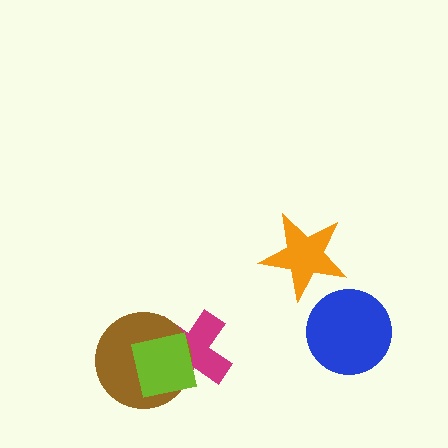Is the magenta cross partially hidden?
Yes, it is partially covered by another shape.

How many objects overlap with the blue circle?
0 objects overlap with the blue circle.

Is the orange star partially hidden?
No, no other shape covers it.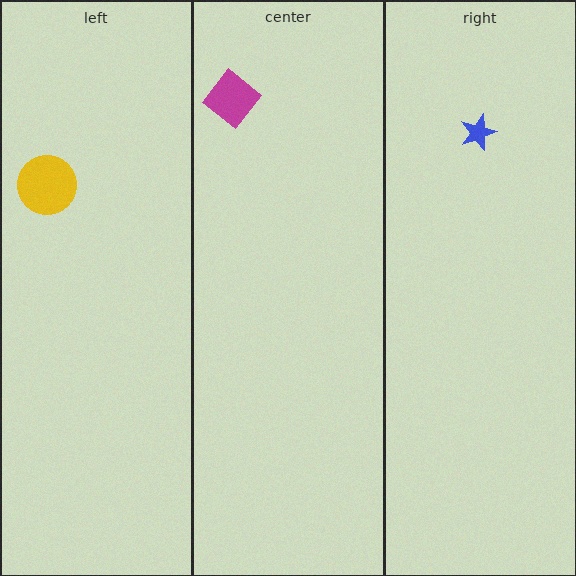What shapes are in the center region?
The magenta diamond.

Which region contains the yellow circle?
The left region.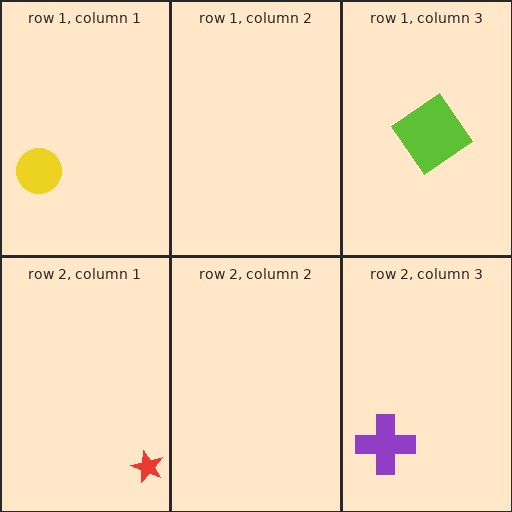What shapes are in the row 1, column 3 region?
The lime diamond.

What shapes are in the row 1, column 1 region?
The yellow circle.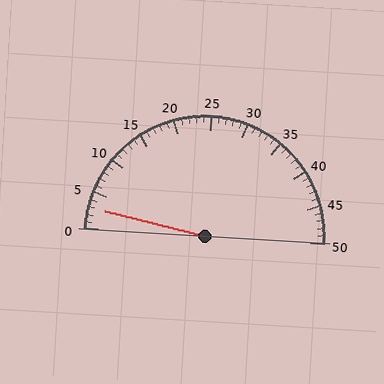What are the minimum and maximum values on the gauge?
The gauge ranges from 0 to 50.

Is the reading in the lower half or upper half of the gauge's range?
The reading is in the lower half of the range (0 to 50).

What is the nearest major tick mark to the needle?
The nearest major tick mark is 5.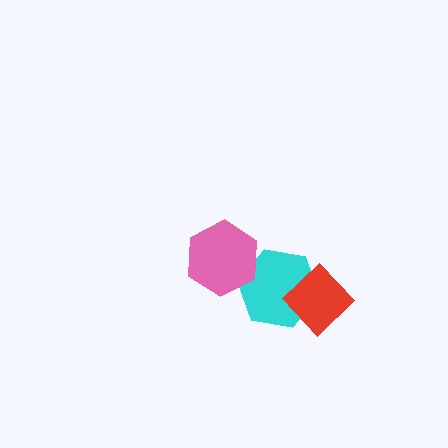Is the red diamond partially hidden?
No, no other shape covers it.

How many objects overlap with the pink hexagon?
1 object overlaps with the pink hexagon.